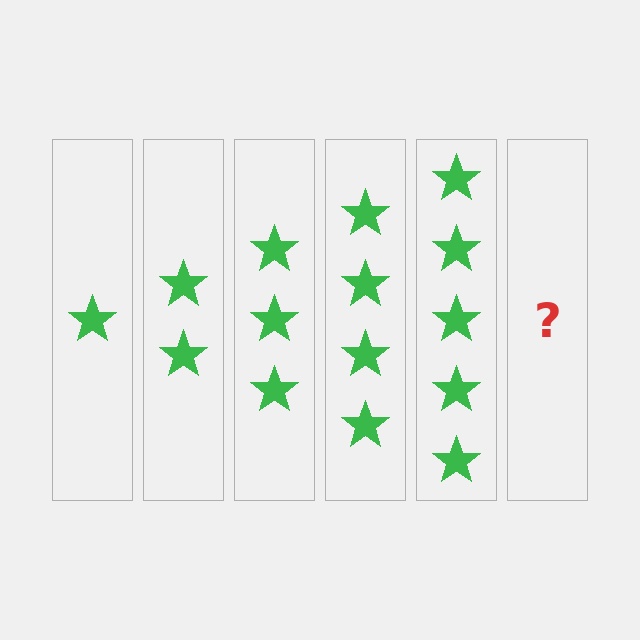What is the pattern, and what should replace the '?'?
The pattern is that each step adds one more star. The '?' should be 6 stars.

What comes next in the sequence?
The next element should be 6 stars.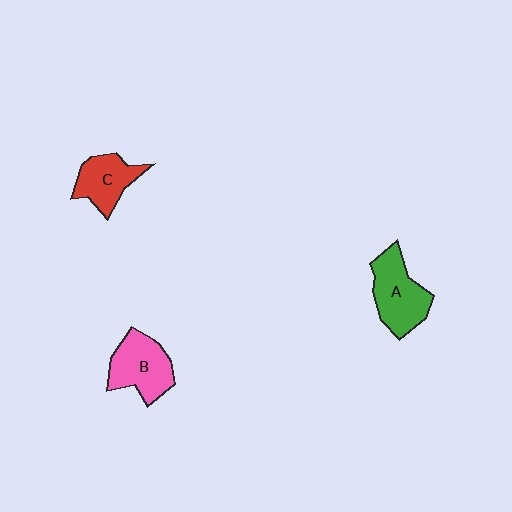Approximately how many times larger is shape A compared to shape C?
Approximately 1.3 times.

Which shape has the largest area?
Shape A (green).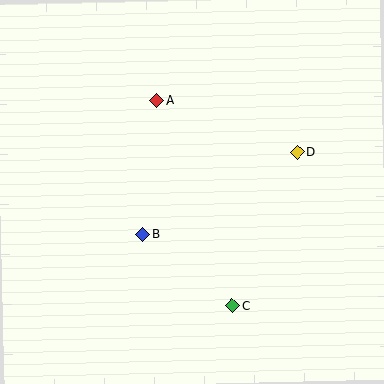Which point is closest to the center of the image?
Point B at (143, 234) is closest to the center.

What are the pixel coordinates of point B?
Point B is at (143, 234).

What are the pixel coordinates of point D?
Point D is at (297, 152).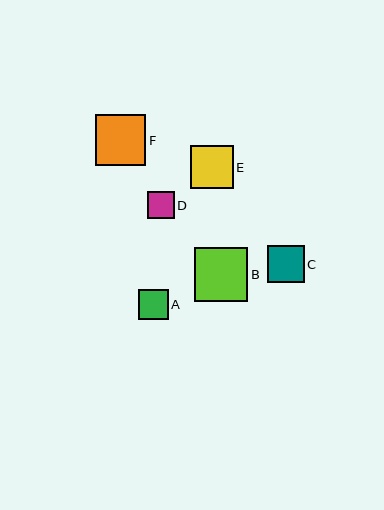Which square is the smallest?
Square D is the smallest with a size of approximately 27 pixels.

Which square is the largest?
Square B is the largest with a size of approximately 54 pixels.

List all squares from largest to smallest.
From largest to smallest: B, F, E, C, A, D.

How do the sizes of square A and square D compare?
Square A and square D are approximately the same size.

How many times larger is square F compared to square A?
Square F is approximately 1.7 times the size of square A.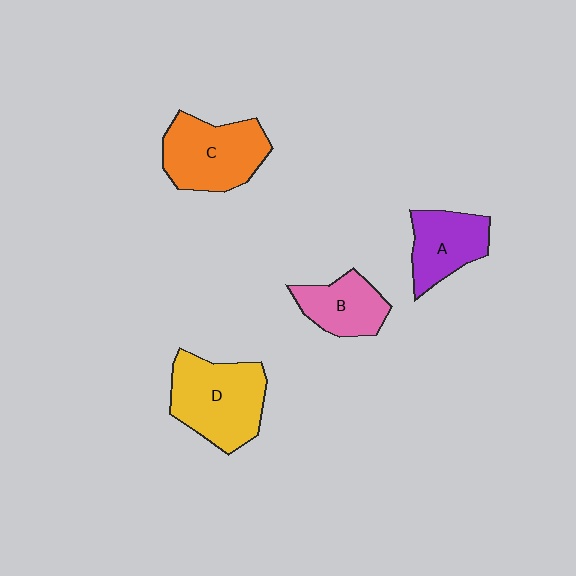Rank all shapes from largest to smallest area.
From largest to smallest: D (yellow), C (orange), A (purple), B (pink).